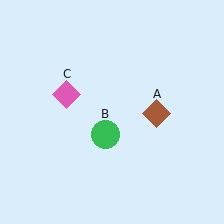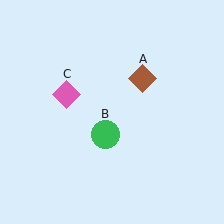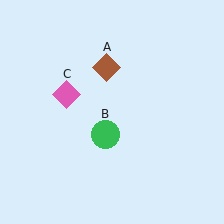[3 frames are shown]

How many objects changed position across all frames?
1 object changed position: brown diamond (object A).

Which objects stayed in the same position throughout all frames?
Green circle (object B) and pink diamond (object C) remained stationary.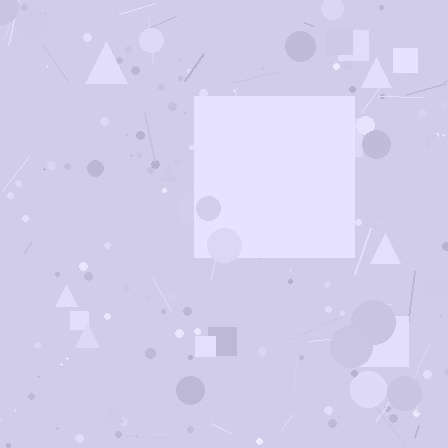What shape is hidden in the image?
A square is hidden in the image.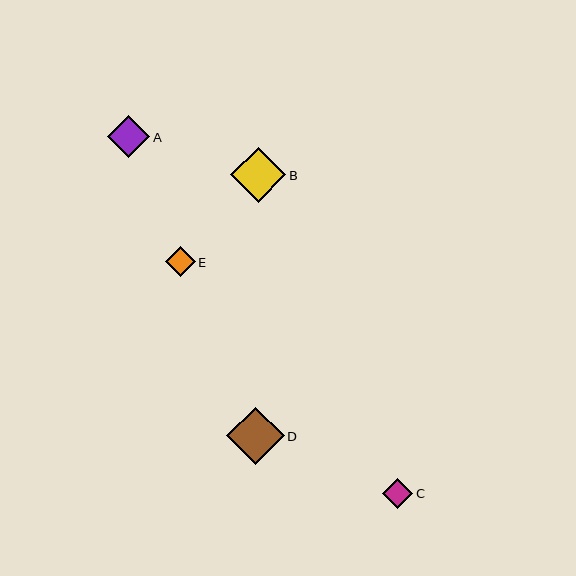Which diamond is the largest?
Diamond D is the largest with a size of approximately 57 pixels.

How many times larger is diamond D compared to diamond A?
Diamond D is approximately 1.4 times the size of diamond A.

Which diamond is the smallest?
Diamond C is the smallest with a size of approximately 30 pixels.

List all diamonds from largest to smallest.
From largest to smallest: D, B, A, E, C.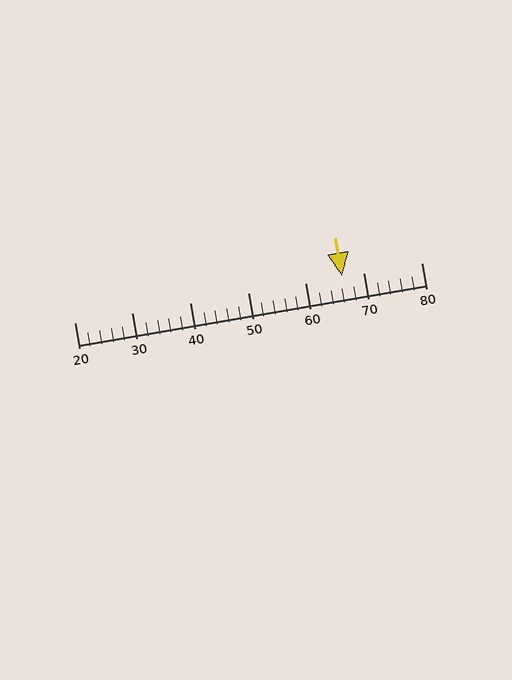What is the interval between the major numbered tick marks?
The major tick marks are spaced 10 units apart.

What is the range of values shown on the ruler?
The ruler shows values from 20 to 80.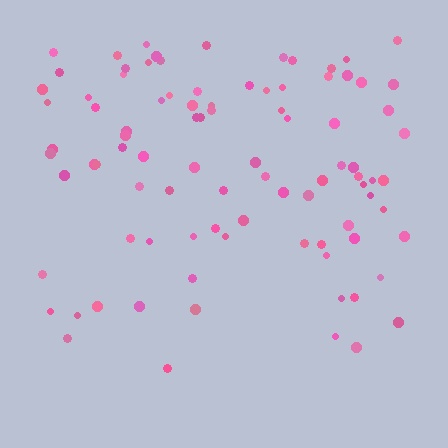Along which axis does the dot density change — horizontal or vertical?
Vertical.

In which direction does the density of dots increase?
From bottom to top, with the top side densest.